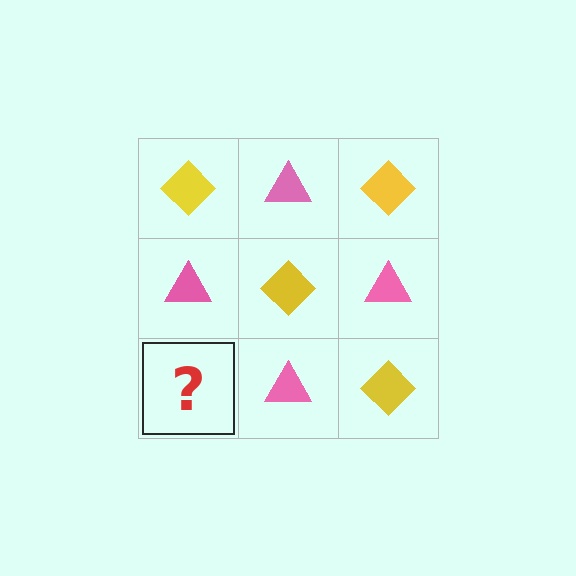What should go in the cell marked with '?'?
The missing cell should contain a yellow diamond.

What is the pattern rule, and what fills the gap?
The rule is that it alternates yellow diamond and pink triangle in a checkerboard pattern. The gap should be filled with a yellow diamond.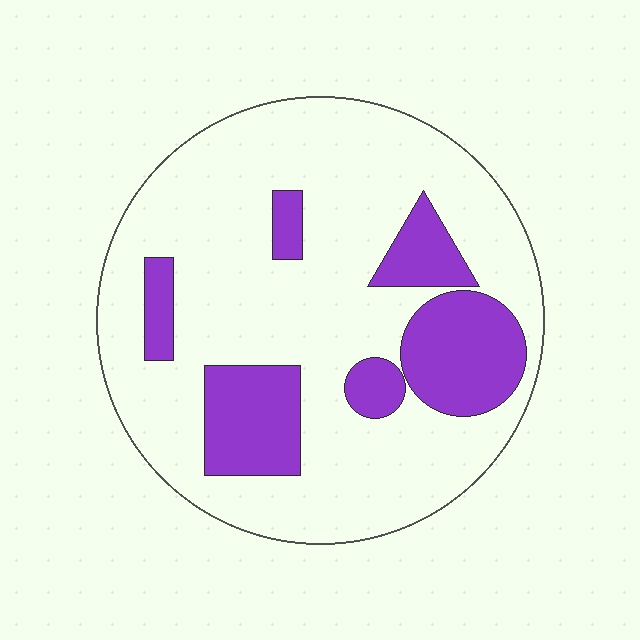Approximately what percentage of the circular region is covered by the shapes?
Approximately 25%.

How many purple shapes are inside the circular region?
6.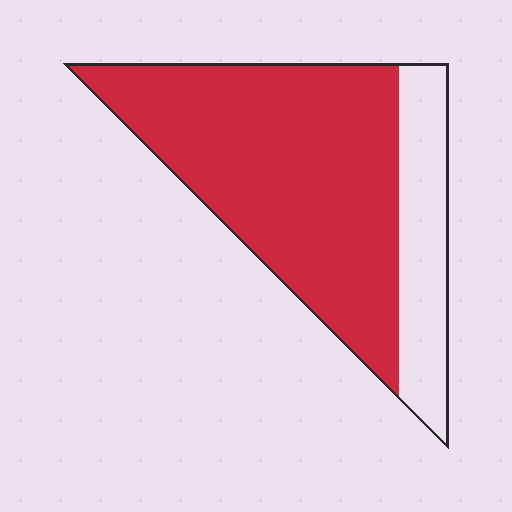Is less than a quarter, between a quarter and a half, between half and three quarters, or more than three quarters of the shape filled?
More than three quarters.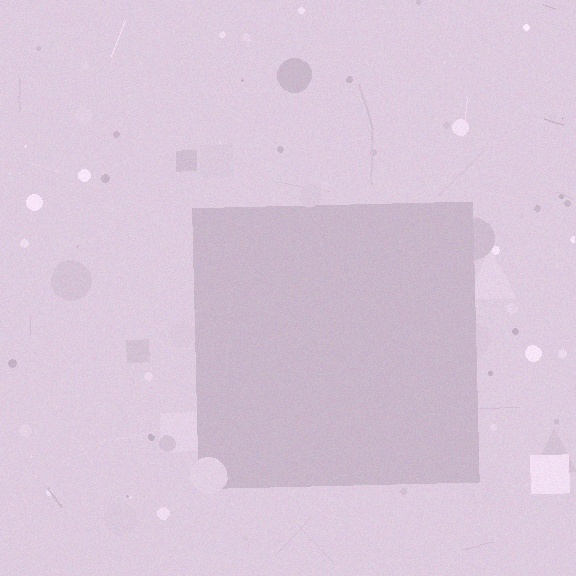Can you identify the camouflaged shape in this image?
The camouflaged shape is a square.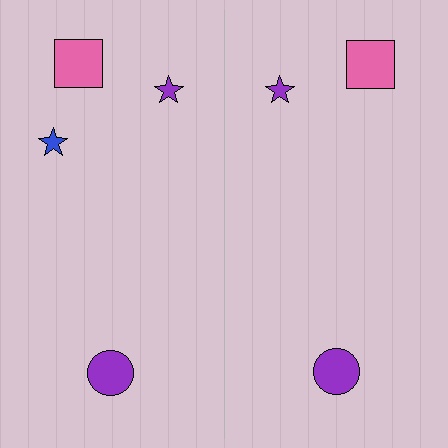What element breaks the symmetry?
A blue star is missing from the right side.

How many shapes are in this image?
There are 7 shapes in this image.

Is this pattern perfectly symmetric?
No, the pattern is not perfectly symmetric. A blue star is missing from the right side.